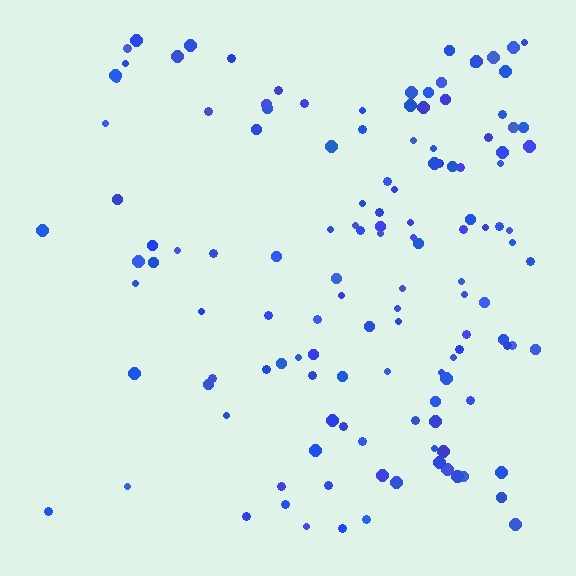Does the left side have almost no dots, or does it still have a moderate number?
Still a moderate number, just noticeably fewer than the right.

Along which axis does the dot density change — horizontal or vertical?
Horizontal.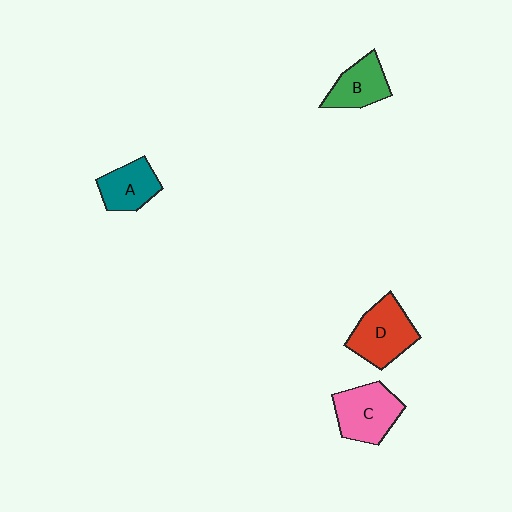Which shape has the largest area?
Shape D (red).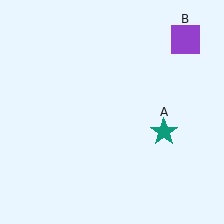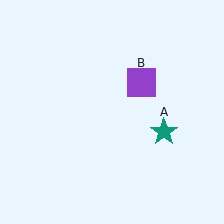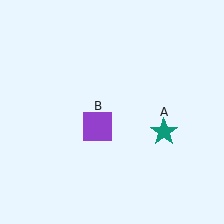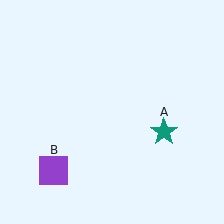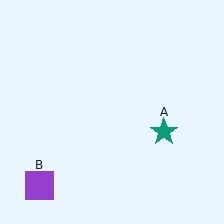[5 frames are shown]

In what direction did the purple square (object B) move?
The purple square (object B) moved down and to the left.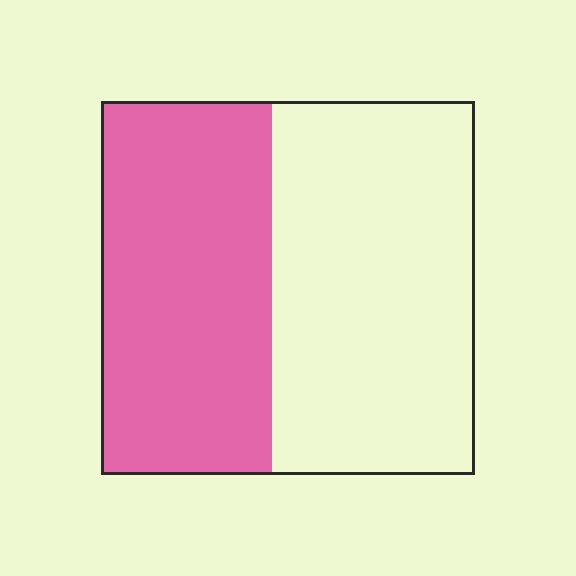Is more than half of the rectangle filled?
No.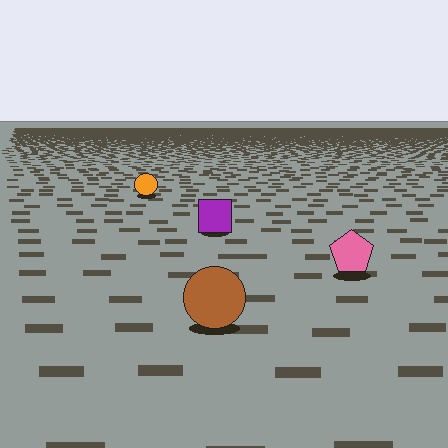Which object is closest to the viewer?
The brown circle is closest. The texture marks near it are larger and more spread out.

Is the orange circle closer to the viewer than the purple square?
No. The purple square is closer — you can tell from the texture gradient: the ground texture is coarser near it.